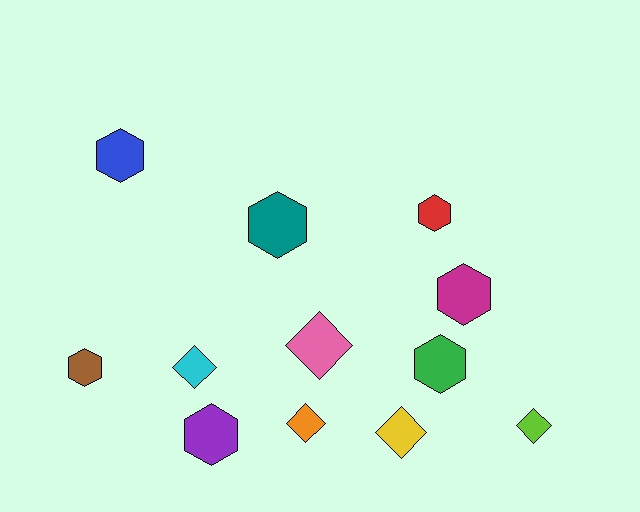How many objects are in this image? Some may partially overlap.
There are 12 objects.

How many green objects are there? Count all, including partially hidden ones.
There is 1 green object.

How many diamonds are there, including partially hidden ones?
There are 5 diamonds.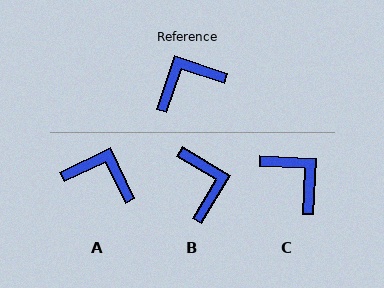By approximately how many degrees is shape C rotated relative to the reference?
Approximately 74 degrees clockwise.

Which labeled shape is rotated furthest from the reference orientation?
B, about 102 degrees away.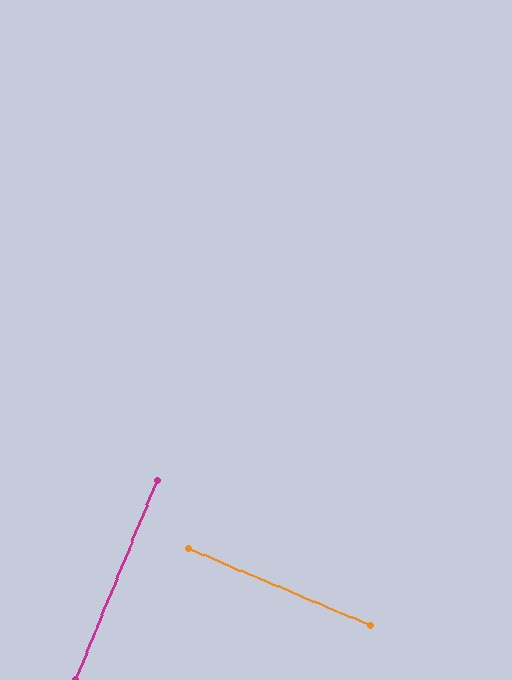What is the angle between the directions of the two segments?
Approximately 90 degrees.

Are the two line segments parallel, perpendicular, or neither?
Perpendicular — they meet at approximately 90°.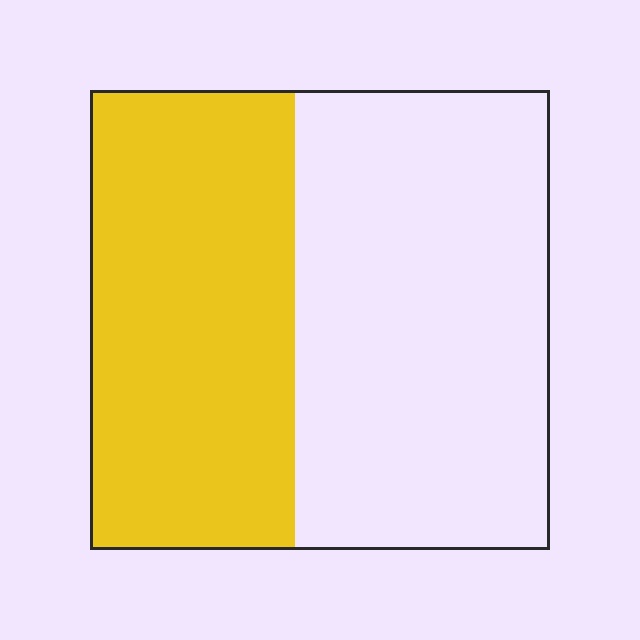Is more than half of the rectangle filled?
No.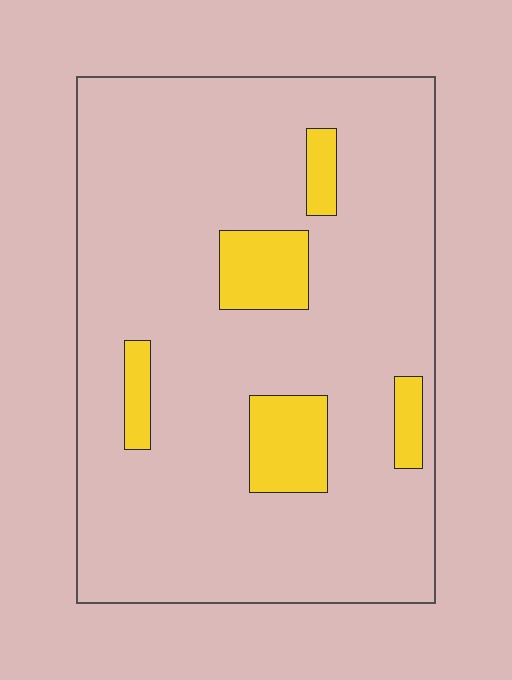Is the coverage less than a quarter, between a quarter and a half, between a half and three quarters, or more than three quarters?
Less than a quarter.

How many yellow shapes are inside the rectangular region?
5.